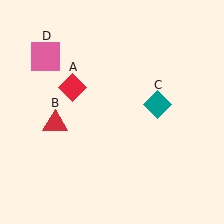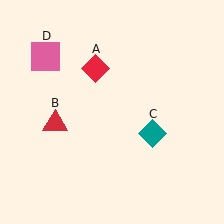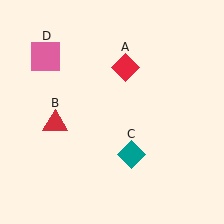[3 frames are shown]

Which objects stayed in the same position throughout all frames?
Red triangle (object B) and pink square (object D) remained stationary.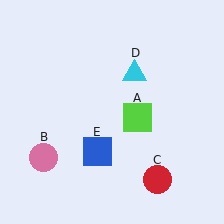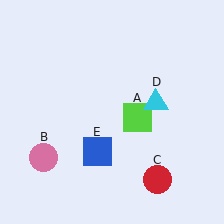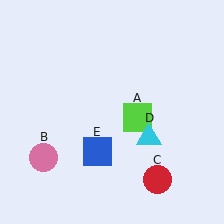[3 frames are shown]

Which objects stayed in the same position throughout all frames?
Lime square (object A) and pink circle (object B) and red circle (object C) and blue square (object E) remained stationary.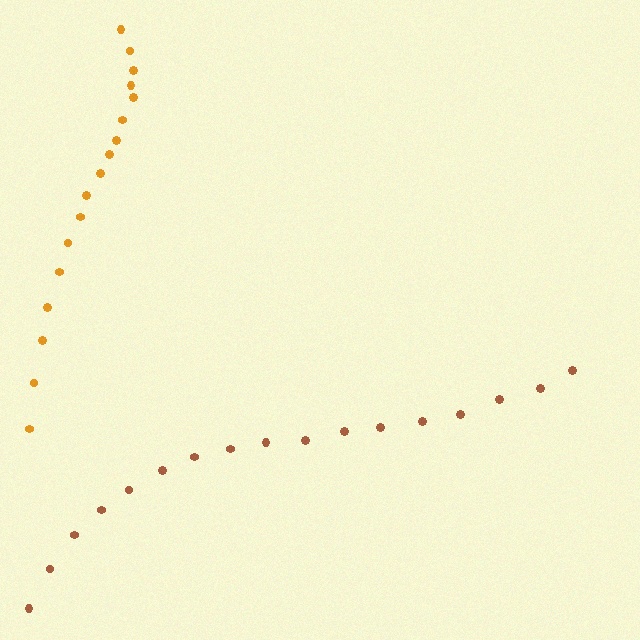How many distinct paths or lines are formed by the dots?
There are 2 distinct paths.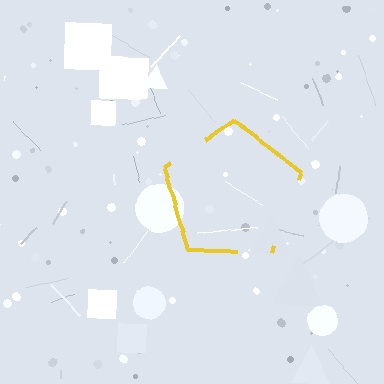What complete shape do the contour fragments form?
The contour fragments form a pentagon.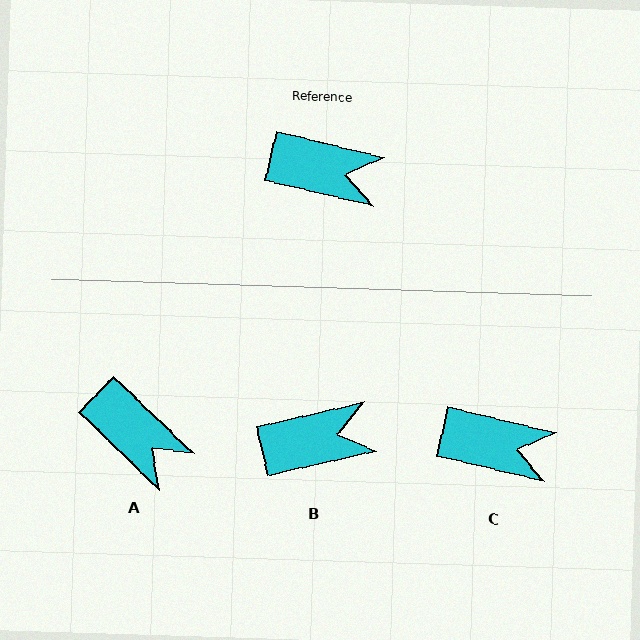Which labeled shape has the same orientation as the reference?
C.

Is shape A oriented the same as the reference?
No, it is off by about 31 degrees.